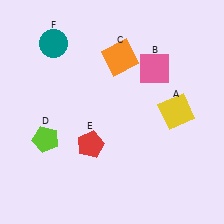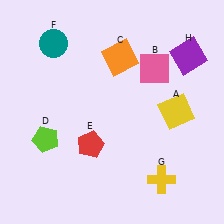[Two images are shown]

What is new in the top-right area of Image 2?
A purple square (H) was added in the top-right area of Image 2.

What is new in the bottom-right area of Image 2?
A yellow cross (G) was added in the bottom-right area of Image 2.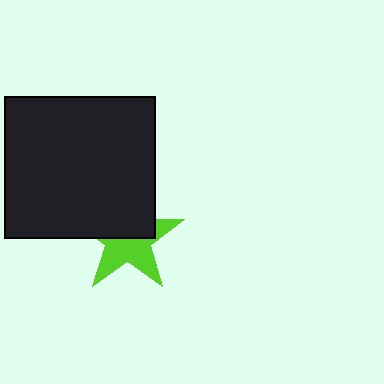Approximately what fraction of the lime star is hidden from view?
Roughly 48% of the lime star is hidden behind the black rectangle.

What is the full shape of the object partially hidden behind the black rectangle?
The partially hidden object is a lime star.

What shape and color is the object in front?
The object in front is a black rectangle.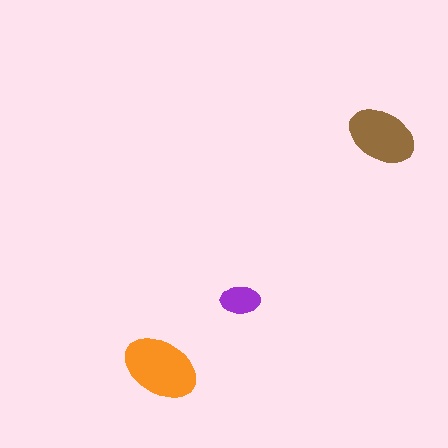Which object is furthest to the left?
The orange ellipse is leftmost.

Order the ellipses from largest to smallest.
the orange one, the brown one, the purple one.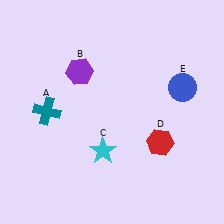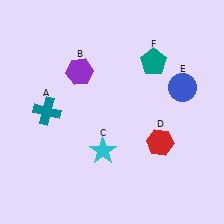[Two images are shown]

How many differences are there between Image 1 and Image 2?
There is 1 difference between the two images.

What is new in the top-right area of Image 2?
A teal pentagon (F) was added in the top-right area of Image 2.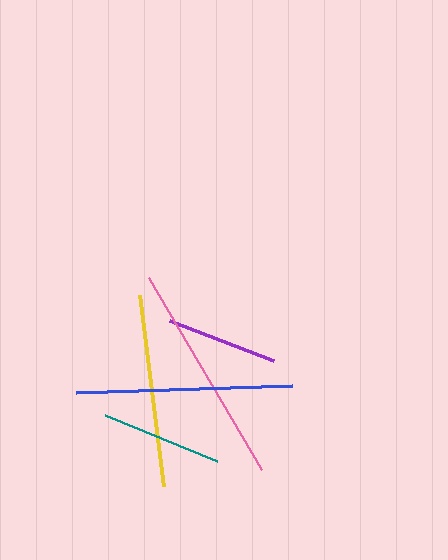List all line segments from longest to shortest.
From longest to shortest: pink, blue, yellow, teal, purple.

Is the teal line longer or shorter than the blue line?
The blue line is longer than the teal line.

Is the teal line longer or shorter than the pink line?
The pink line is longer than the teal line.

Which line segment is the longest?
The pink line is the longest at approximately 223 pixels.